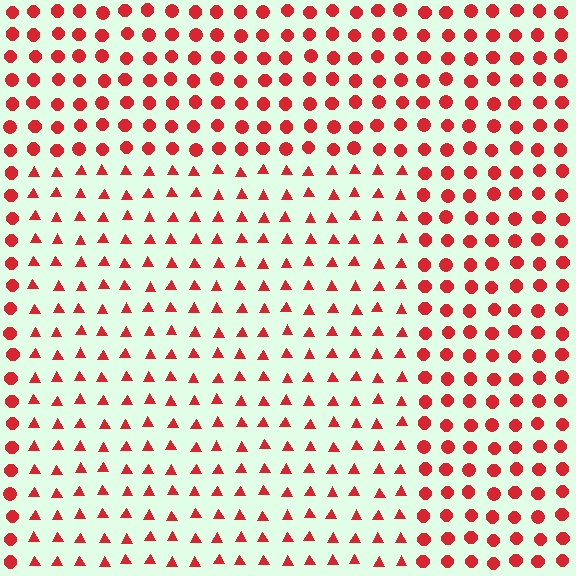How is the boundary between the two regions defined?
The boundary is defined by a change in element shape: triangles inside vs. circles outside. All elements share the same color and spacing.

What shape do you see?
I see a rectangle.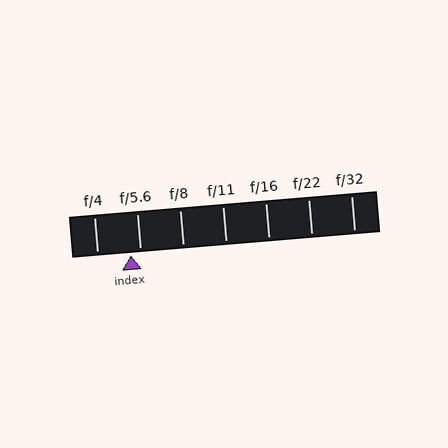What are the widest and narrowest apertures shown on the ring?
The widest aperture shown is f/4 and the narrowest is f/32.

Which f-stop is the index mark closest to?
The index mark is closest to f/5.6.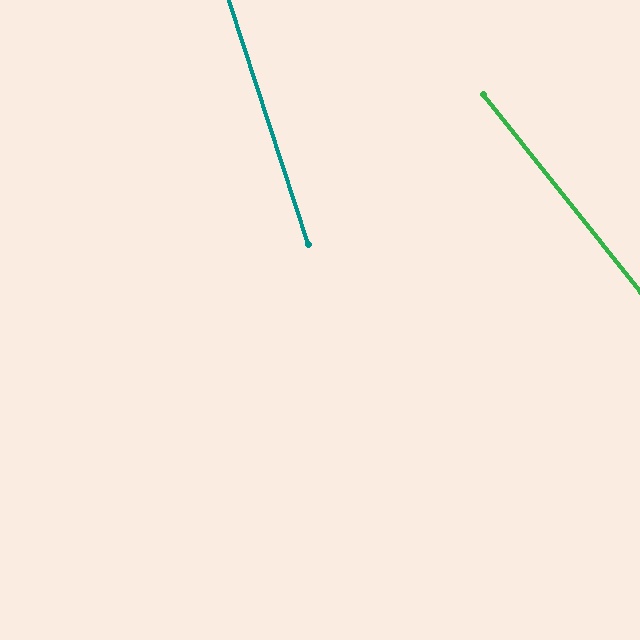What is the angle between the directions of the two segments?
Approximately 21 degrees.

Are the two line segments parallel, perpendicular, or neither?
Neither parallel nor perpendicular — they differ by about 21°.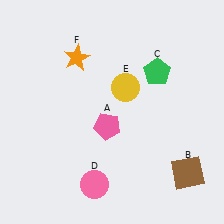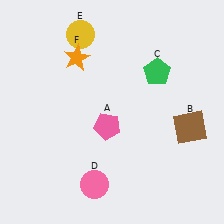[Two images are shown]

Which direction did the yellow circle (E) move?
The yellow circle (E) moved up.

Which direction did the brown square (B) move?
The brown square (B) moved up.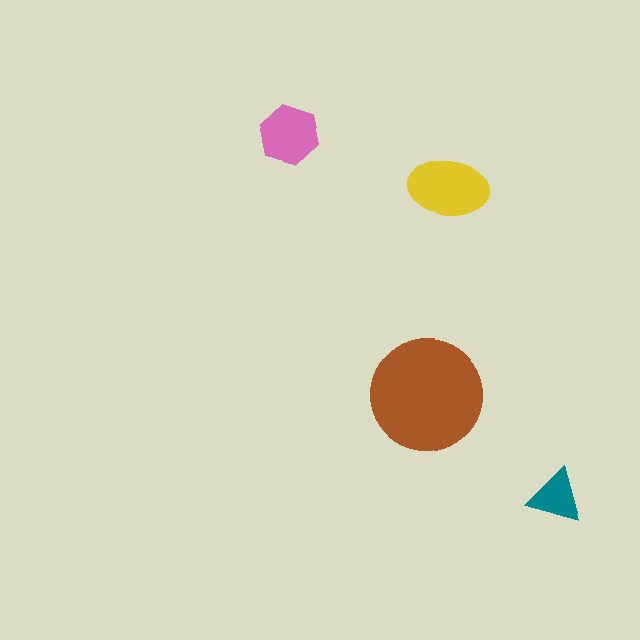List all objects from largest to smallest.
The brown circle, the yellow ellipse, the pink hexagon, the teal triangle.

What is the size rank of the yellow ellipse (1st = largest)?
2nd.